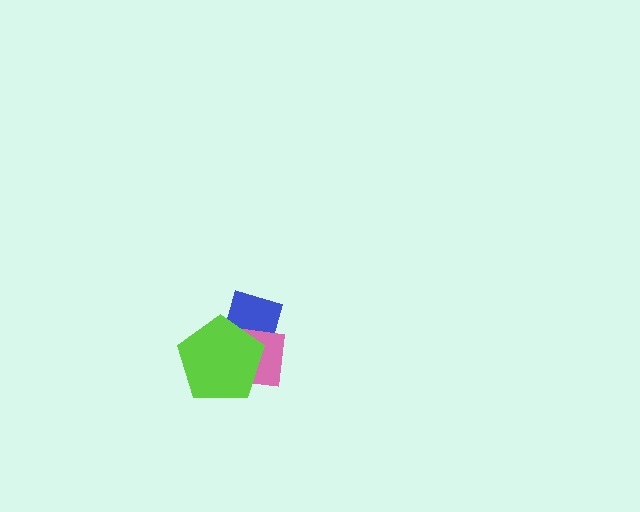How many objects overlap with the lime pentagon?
2 objects overlap with the lime pentagon.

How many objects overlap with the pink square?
2 objects overlap with the pink square.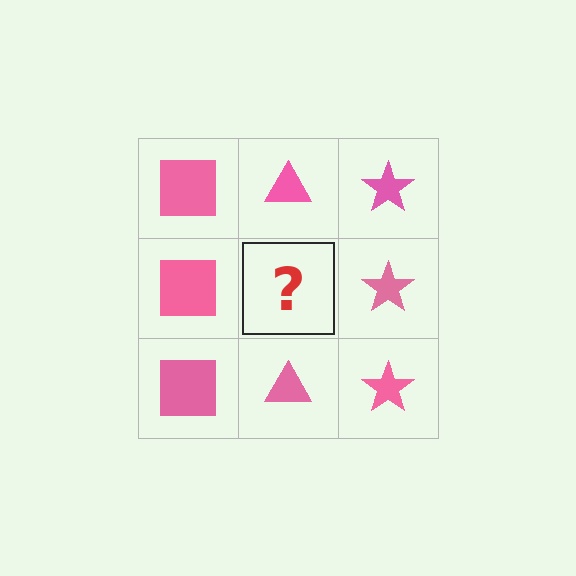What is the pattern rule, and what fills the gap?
The rule is that each column has a consistent shape. The gap should be filled with a pink triangle.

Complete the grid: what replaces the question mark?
The question mark should be replaced with a pink triangle.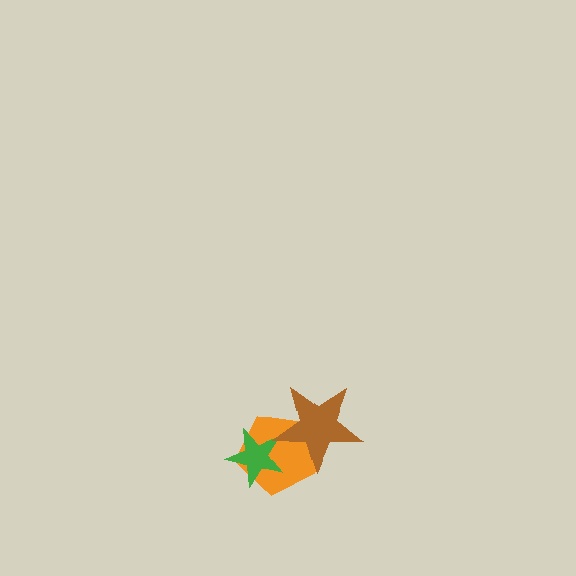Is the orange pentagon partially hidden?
Yes, it is partially covered by another shape.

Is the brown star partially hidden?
No, no other shape covers it.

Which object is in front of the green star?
The brown star is in front of the green star.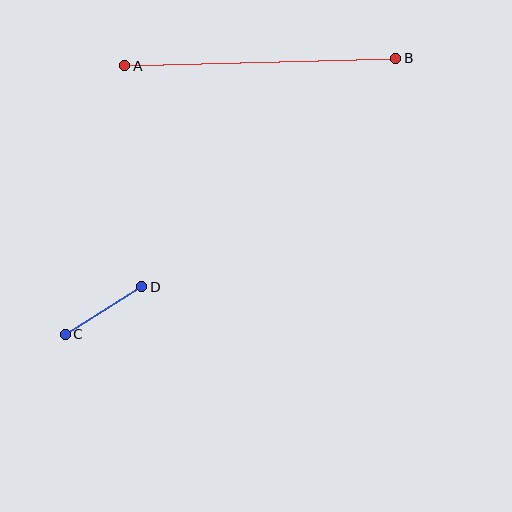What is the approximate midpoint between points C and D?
The midpoint is at approximately (104, 310) pixels.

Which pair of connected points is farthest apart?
Points A and B are farthest apart.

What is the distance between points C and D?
The distance is approximately 90 pixels.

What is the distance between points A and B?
The distance is approximately 271 pixels.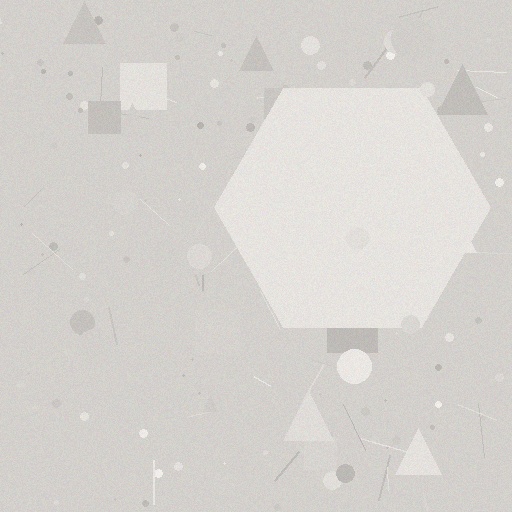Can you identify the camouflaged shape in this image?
The camouflaged shape is a hexagon.